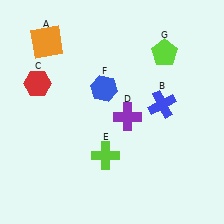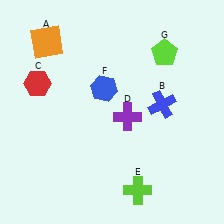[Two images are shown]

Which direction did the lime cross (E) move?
The lime cross (E) moved down.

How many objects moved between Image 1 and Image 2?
1 object moved between the two images.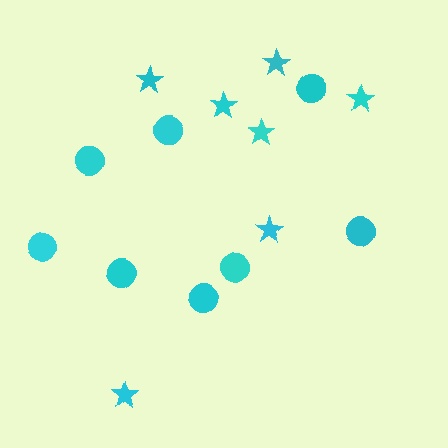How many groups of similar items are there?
There are 2 groups: one group of circles (8) and one group of stars (7).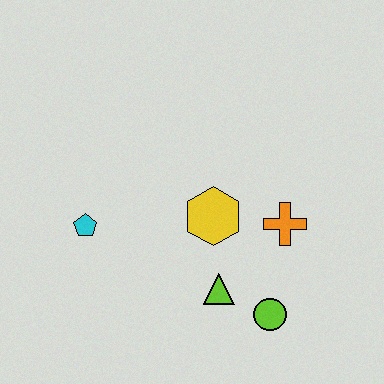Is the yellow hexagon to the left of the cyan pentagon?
No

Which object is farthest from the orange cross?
The cyan pentagon is farthest from the orange cross.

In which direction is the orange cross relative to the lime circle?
The orange cross is above the lime circle.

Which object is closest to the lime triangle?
The lime circle is closest to the lime triangle.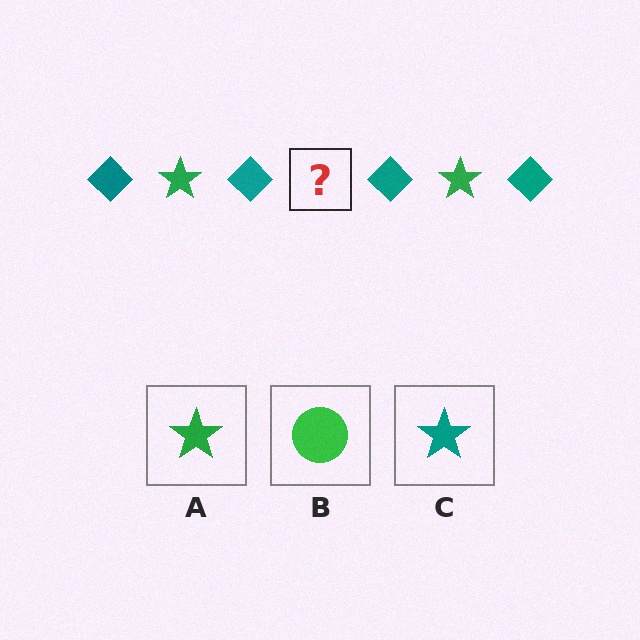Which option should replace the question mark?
Option A.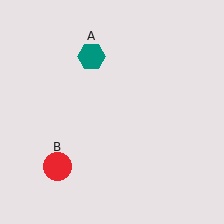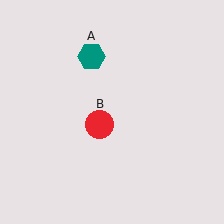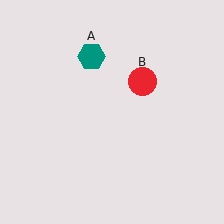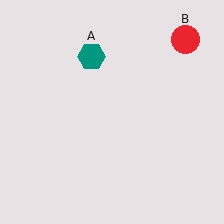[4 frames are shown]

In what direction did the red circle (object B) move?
The red circle (object B) moved up and to the right.